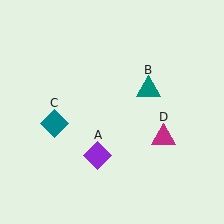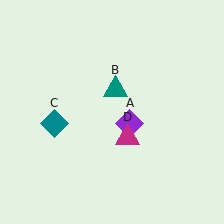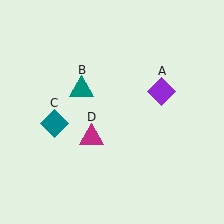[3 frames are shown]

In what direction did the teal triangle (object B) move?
The teal triangle (object B) moved left.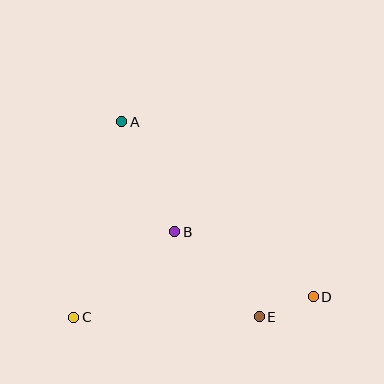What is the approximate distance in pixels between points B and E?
The distance between B and E is approximately 120 pixels.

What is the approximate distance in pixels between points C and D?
The distance between C and D is approximately 240 pixels.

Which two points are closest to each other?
Points D and E are closest to each other.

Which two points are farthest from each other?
Points A and D are farthest from each other.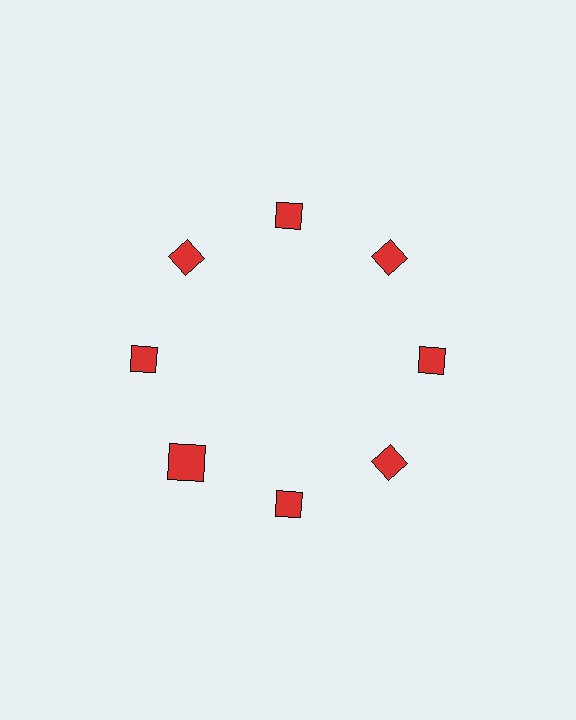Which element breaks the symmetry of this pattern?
The red square at roughly the 8 o'clock position breaks the symmetry. All other shapes are red diamonds.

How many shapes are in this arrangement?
There are 8 shapes arranged in a ring pattern.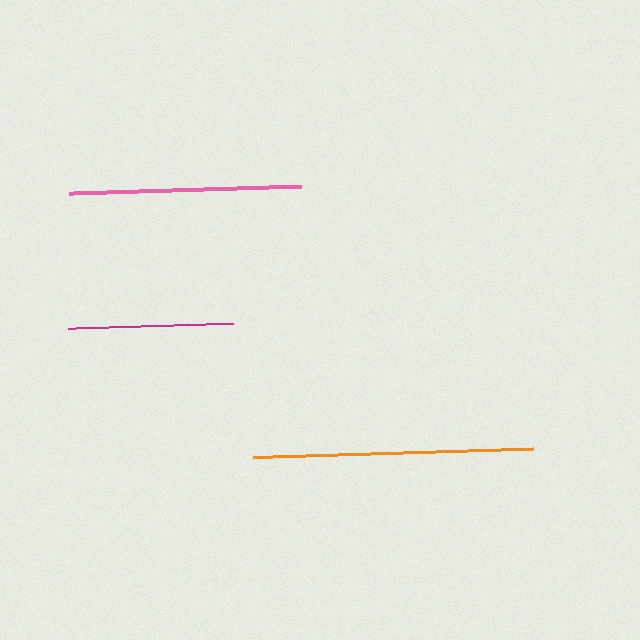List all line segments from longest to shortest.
From longest to shortest: orange, pink, magenta.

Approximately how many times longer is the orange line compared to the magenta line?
The orange line is approximately 1.7 times the length of the magenta line.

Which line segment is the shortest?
The magenta line is the shortest at approximately 165 pixels.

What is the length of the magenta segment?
The magenta segment is approximately 165 pixels long.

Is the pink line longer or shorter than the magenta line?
The pink line is longer than the magenta line.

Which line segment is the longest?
The orange line is the longest at approximately 280 pixels.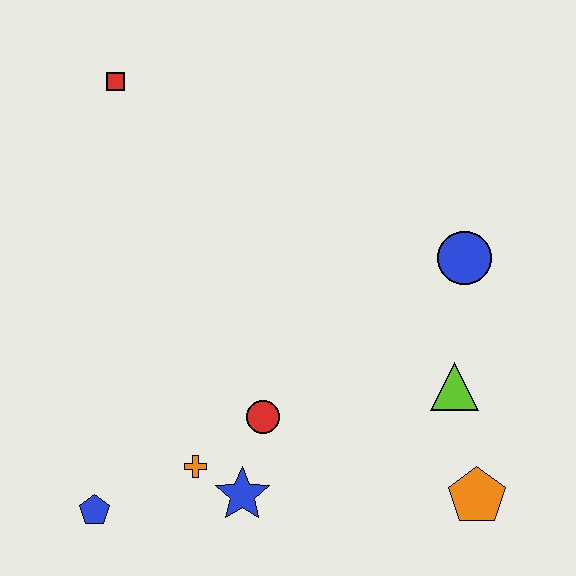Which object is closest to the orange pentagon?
The lime triangle is closest to the orange pentagon.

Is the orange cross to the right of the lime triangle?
No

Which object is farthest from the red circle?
The red square is farthest from the red circle.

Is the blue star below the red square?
Yes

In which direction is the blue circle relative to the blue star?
The blue circle is above the blue star.